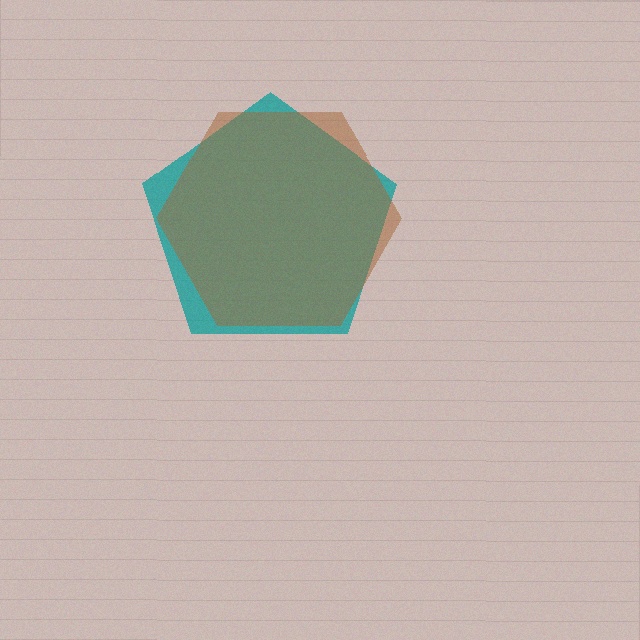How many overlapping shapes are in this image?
There are 2 overlapping shapes in the image.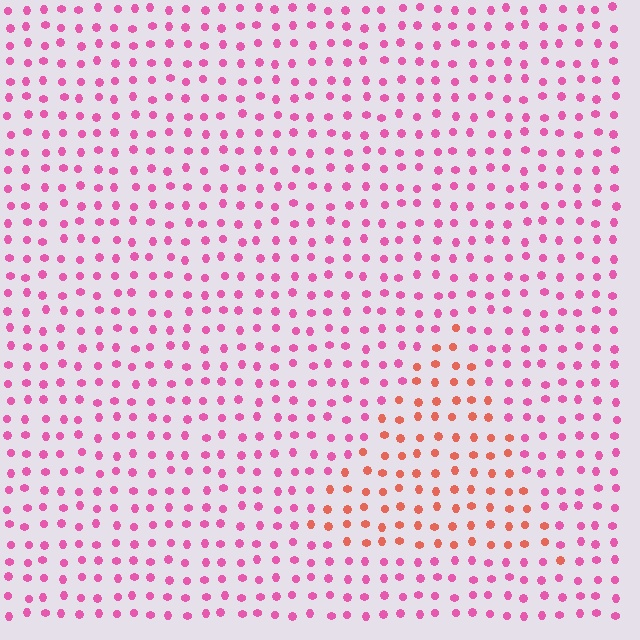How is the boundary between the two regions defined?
The boundary is defined purely by a slight shift in hue (about 42 degrees). Spacing, size, and orientation are identical on both sides.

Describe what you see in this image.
The image is filled with small pink elements in a uniform arrangement. A triangle-shaped region is visible where the elements are tinted to a slightly different hue, forming a subtle color boundary.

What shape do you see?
I see a triangle.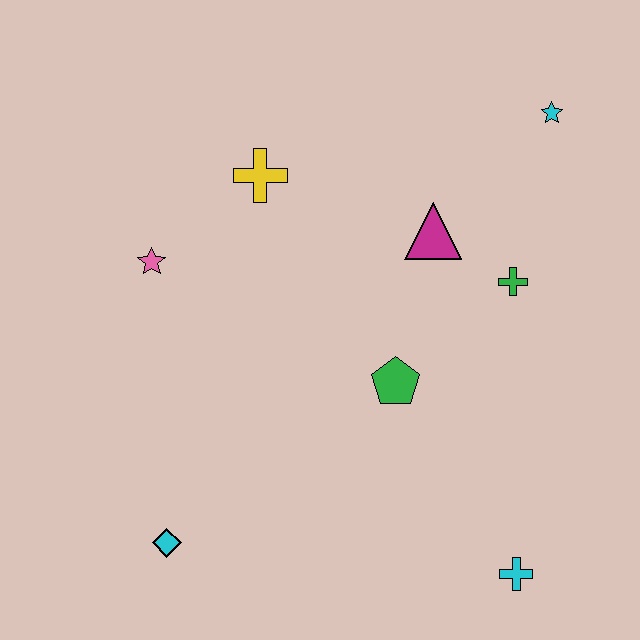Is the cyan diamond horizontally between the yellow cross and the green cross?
No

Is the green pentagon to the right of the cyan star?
No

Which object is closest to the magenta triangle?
The green cross is closest to the magenta triangle.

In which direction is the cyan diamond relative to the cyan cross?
The cyan diamond is to the left of the cyan cross.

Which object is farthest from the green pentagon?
The cyan star is farthest from the green pentagon.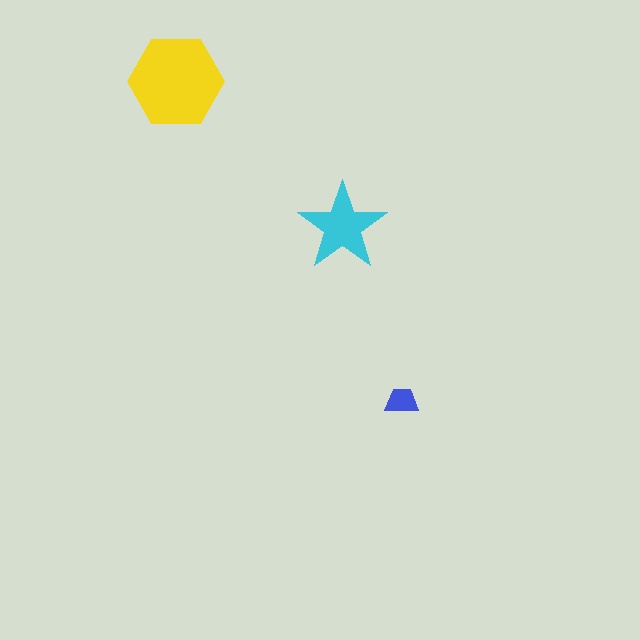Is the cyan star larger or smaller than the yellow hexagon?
Smaller.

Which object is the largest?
The yellow hexagon.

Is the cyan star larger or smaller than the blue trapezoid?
Larger.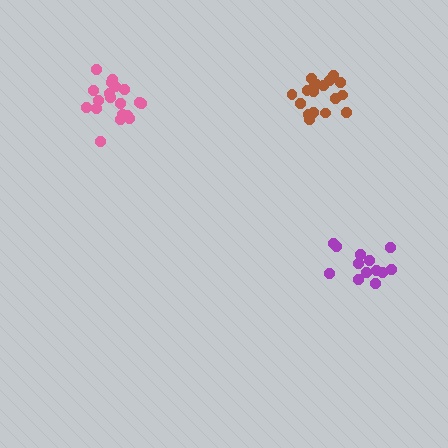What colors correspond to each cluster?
The clusters are colored: purple, brown, pink.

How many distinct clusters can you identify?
There are 3 distinct clusters.